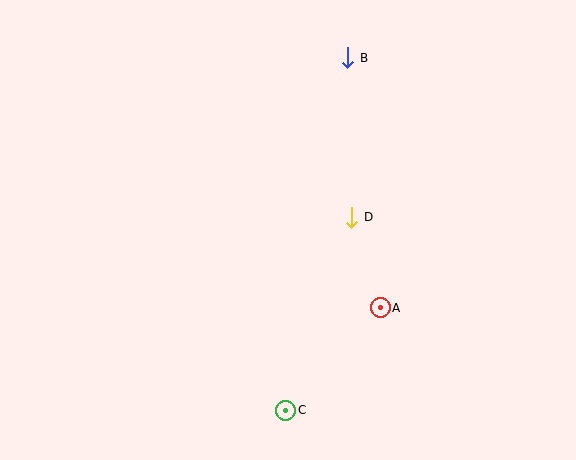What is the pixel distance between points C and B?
The distance between C and B is 358 pixels.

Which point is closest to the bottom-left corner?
Point C is closest to the bottom-left corner.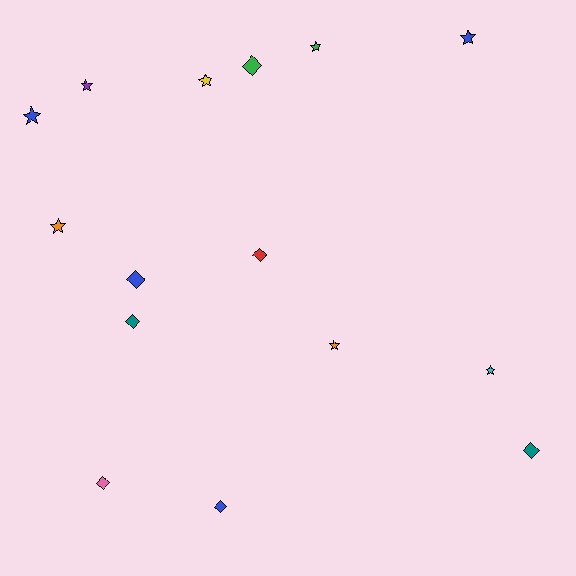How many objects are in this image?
There are 15 objects.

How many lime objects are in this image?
There are no lime objects.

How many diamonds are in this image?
There are 7 diamonds.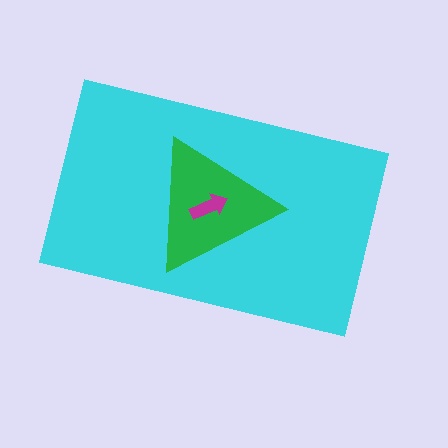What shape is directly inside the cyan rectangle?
The green triangle.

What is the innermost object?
The magenta arrow.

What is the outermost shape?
The cyan rectangle.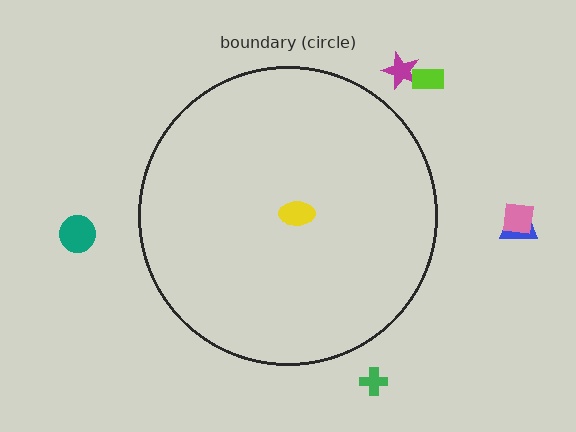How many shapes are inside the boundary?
1 inside, 6 outside.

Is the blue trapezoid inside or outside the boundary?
Outside.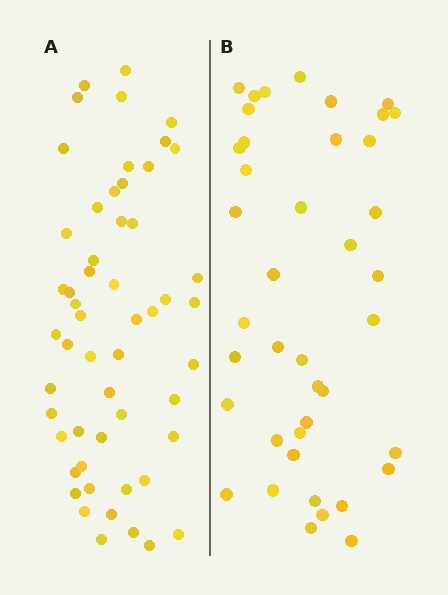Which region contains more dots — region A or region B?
Region A (the left region) has more dots.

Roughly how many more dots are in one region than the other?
Region A has approximately 15 more dots than region B.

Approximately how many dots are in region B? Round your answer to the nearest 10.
About 40 dots. (The exact count is 41, which rounds to 40.)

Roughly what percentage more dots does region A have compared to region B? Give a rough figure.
About 30% more.